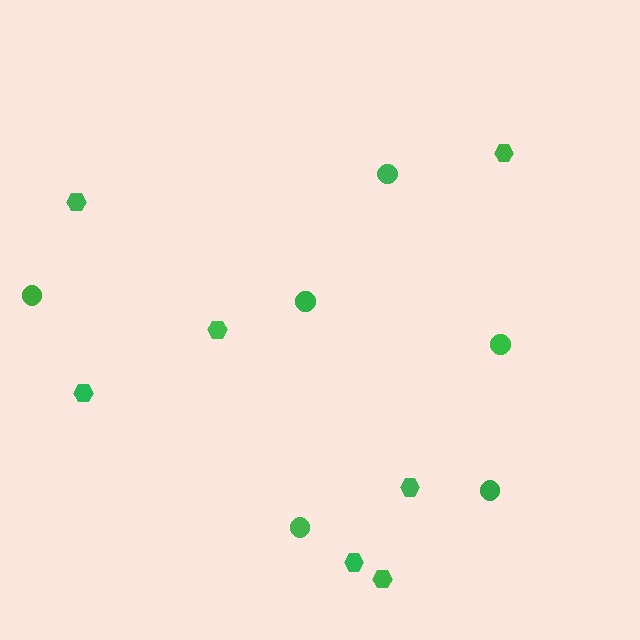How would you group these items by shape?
There are 2 groups: one group of hexagons (7) and one group of circles (6).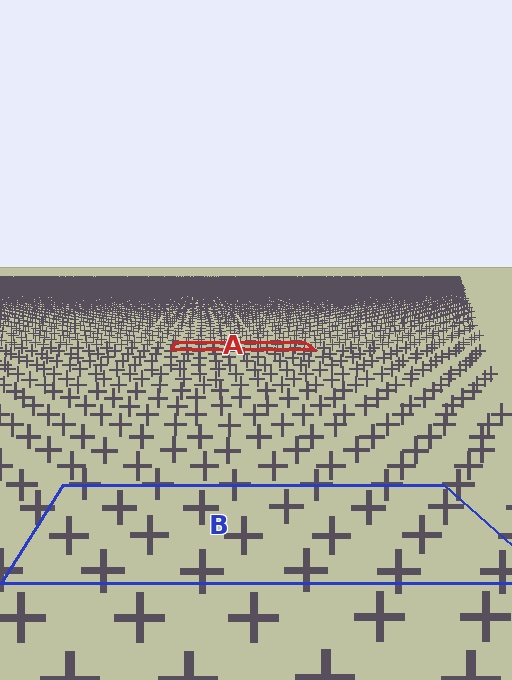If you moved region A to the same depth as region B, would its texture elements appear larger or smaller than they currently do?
They would appear larger. At a closer depth, the same texture elements are projected at a bigger on-screen size.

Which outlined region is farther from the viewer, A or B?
Region A is farther from the viewer — the texture elements inside it appear smaller and more densely packed.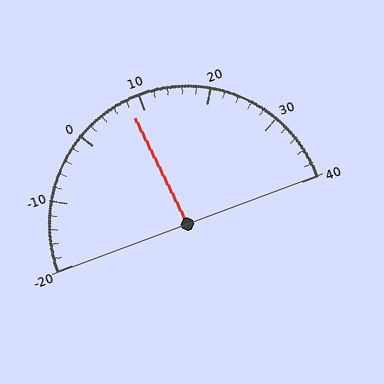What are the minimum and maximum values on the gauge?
The gauge ranges from -20 to 40.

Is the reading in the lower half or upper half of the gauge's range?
The reading is in the lower half of the range (-20 to 40).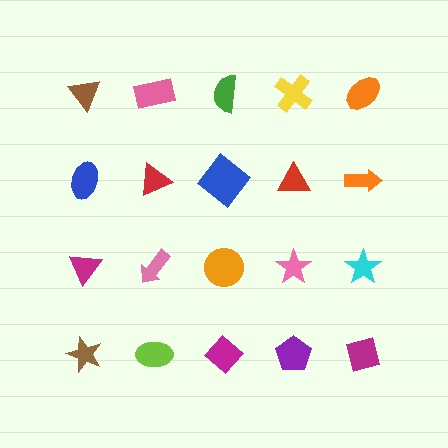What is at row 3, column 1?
A magenta triangle.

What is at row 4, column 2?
A lime ellipse.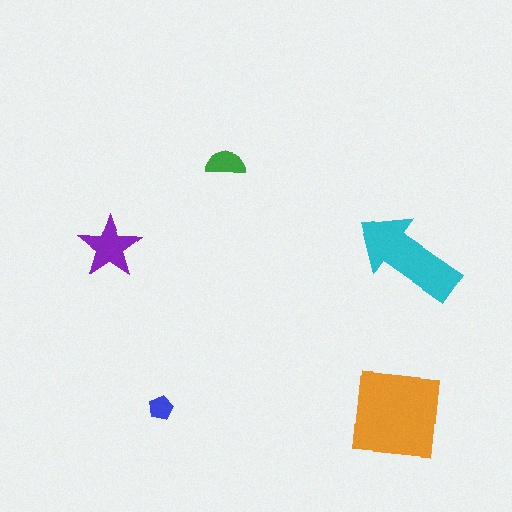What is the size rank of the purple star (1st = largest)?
3rd.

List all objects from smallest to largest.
The blue pentagon, the green semicircle, the purple star, the cyan arrow, the orange square.